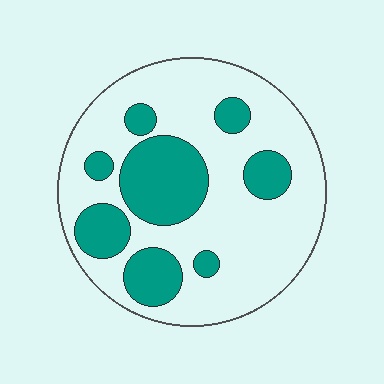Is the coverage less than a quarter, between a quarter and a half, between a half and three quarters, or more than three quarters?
Between a quarter and a half.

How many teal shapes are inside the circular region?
8.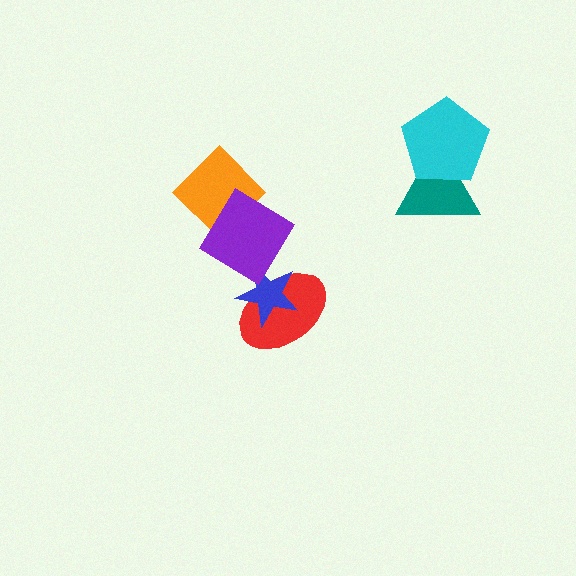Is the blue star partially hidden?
Yes, it is partially covered by another shape.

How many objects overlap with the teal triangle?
1 object overlaps with the teal triangle.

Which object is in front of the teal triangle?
The cyan pentagon is in front of the teal triangle.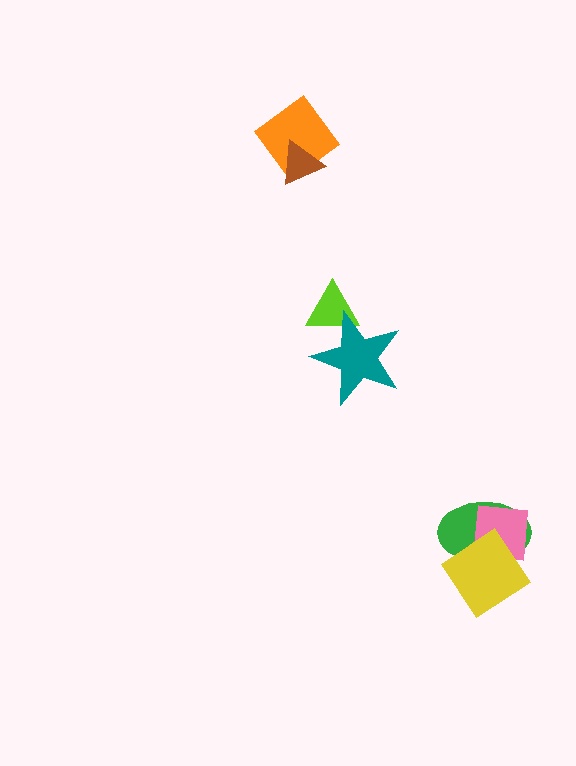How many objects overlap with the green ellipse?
2 objects overlap with the green ellipse.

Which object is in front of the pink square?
The yellow diamond is in front of the pink square.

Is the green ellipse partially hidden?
Yes, it is partially covered by another shape.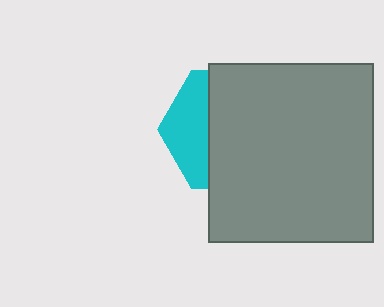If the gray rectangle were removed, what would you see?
You would see the complete cyan hexagon.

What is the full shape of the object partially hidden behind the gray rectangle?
The partially hidden object is a cyan hexagon.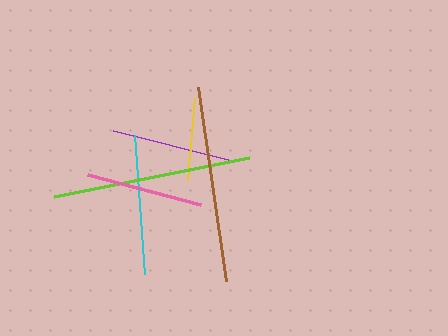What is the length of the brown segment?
The brown segment is approximately 196 pixels long.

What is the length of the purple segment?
The purple segment is approximately 118 pixels long.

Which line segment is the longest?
The lime line is the longest at approximately 199 pixels.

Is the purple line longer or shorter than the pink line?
The purple line is longer than the pink line.